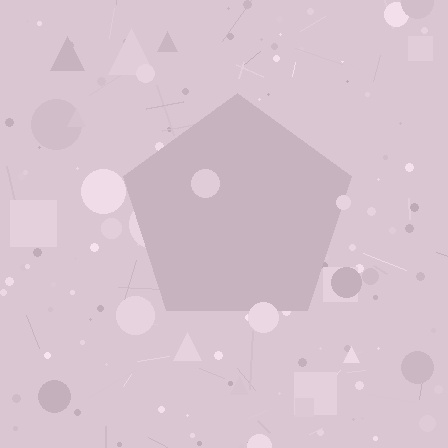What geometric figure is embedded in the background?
A pentagon is embedded in the background.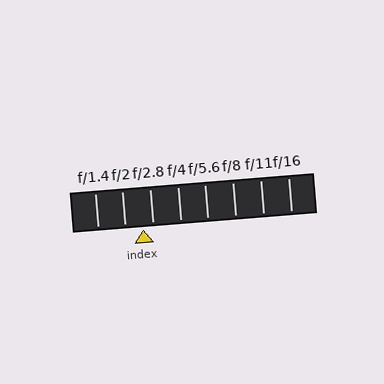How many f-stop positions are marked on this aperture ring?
There are 8 f-stop positions marked.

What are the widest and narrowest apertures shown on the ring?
The widest aperture shown is f/1.4 and the narrowest is f/16.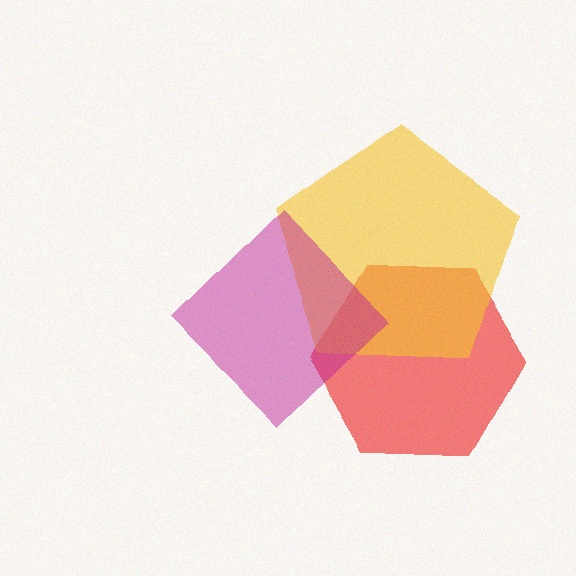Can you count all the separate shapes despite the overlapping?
Yes, there are 3 separate shapes.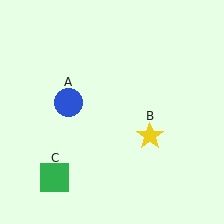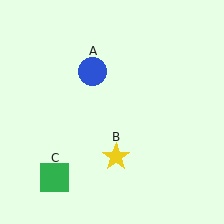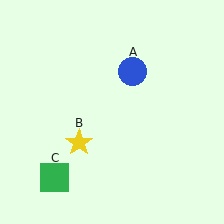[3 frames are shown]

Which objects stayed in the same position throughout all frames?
Green square (object C) remained stationary.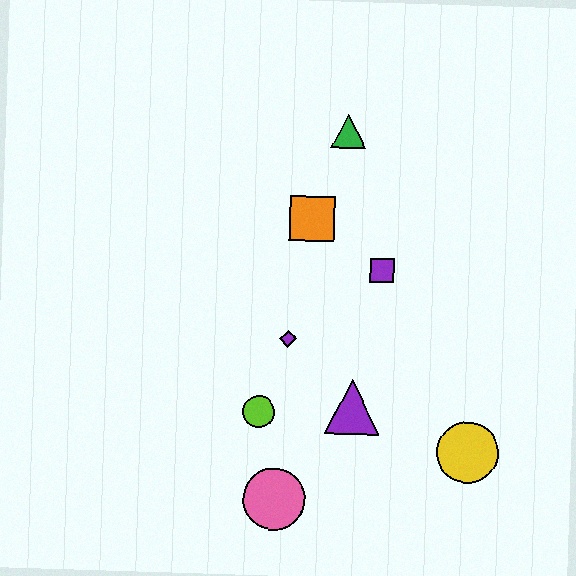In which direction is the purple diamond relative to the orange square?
The purple diamond is below the orange square.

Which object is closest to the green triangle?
The orange square is closest to the green triangle.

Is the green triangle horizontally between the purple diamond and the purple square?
Yes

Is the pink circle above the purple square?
No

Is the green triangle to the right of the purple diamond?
Yes